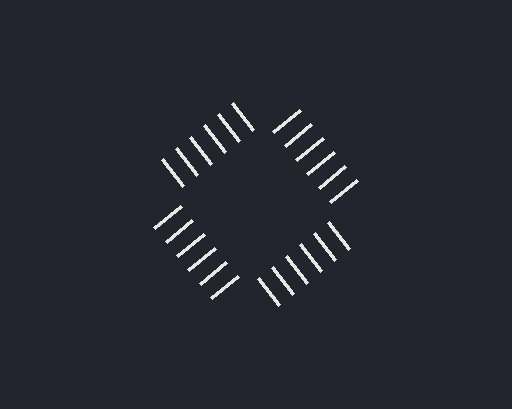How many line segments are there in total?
24 — 6 along each of the 4 edges.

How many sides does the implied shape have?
4 sides — the line-ends trace a square.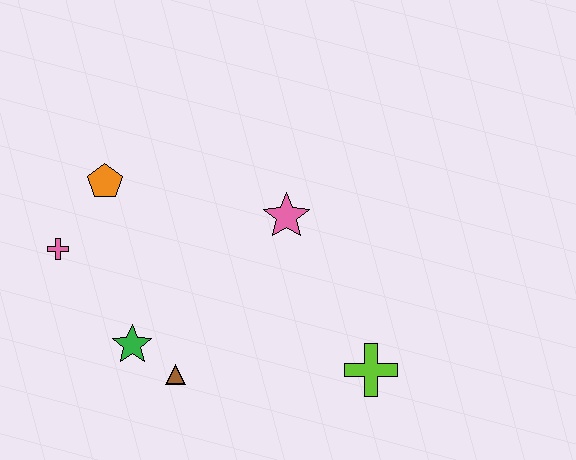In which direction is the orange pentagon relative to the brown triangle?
The orange pentagon is above the brown triangle.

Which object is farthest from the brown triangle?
The orange pentagon is farthest from the brown triangle.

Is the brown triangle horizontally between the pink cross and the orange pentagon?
No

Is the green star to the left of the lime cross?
Yes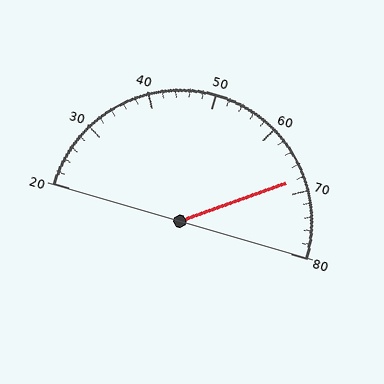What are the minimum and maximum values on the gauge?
The gauge ranges from 20 to 80.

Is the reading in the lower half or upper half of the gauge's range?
The reading is in the upper half of the range (20 to 80).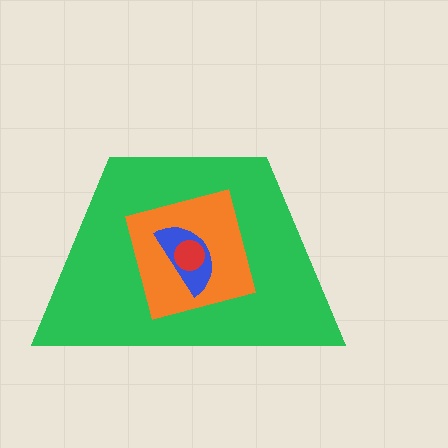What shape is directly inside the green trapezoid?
The orange square.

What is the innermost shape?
The red circle.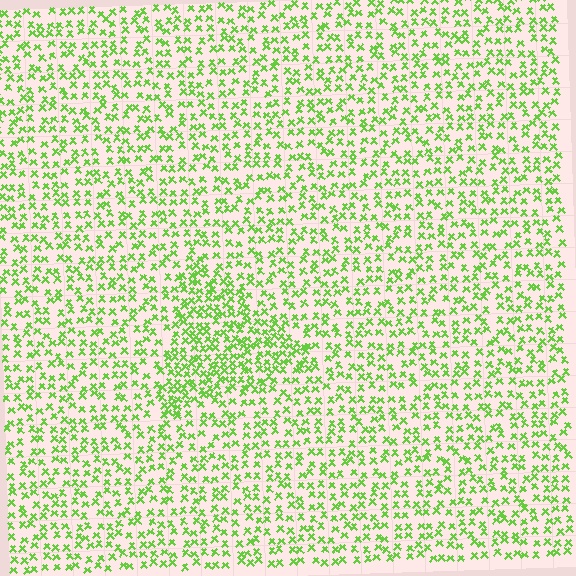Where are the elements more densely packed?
The elements are more densely packed inside the triangle boundary.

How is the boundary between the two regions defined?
The boundary is defined by a change in element density (approximately 1.7x ratio). All elements are the same color, size, and shape.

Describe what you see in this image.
The image contains small lime elements arranged at two different densities. A triangle-shaped region is visible where the elements are more densely packed than the surrounding area.